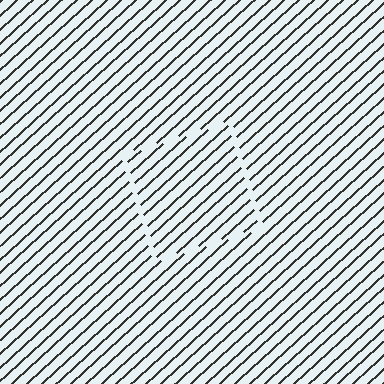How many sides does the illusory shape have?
4 sides — the line-ends trace a square.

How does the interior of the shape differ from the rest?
The interior of the shape contains the same grating, shifted by half a period — the contour is defined by the phase discontinuity where line-ends from the inner and outer gratings abut.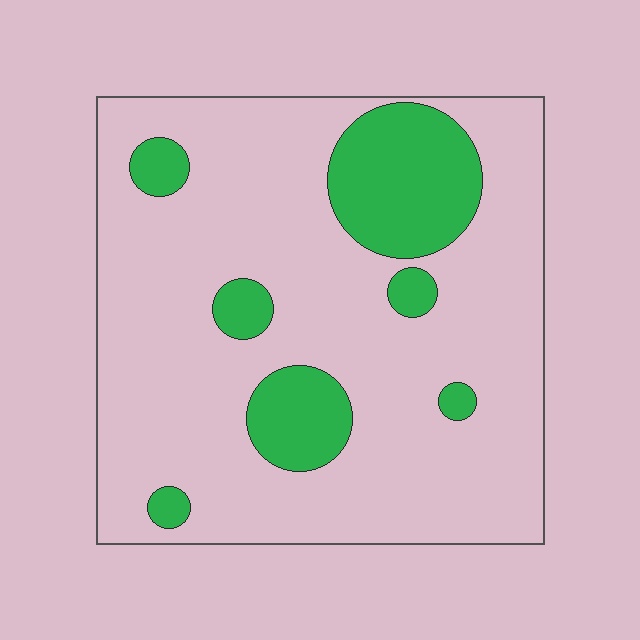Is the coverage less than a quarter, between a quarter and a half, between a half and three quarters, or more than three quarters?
Less than a quarter.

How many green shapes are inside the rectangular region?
7.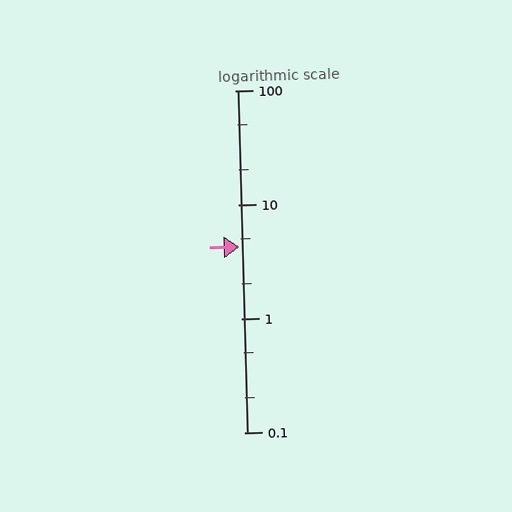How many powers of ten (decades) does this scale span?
The scale spans 3 decades, from 0.1 to 100.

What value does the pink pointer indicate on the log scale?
The pointer indicates approximately 4.2.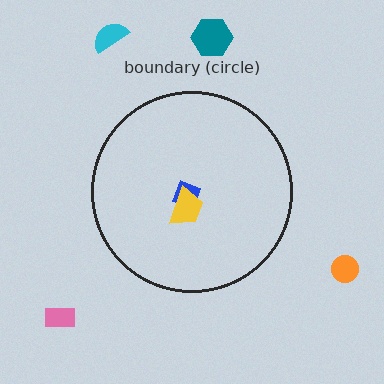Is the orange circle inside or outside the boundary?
Outside.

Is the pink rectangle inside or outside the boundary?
Outside.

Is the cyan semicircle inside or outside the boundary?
Outside.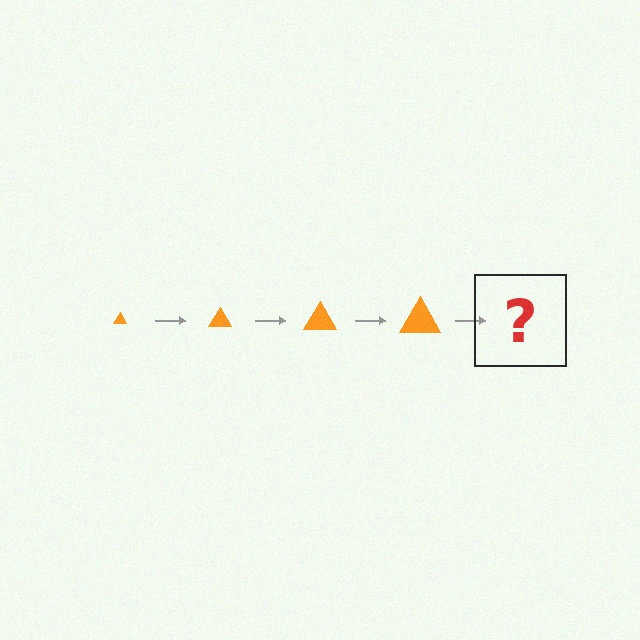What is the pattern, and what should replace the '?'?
The pattern is that the triangle gets progressively larger each step. The '?' should be an orange triangle, larger than the previous one.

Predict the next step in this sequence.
The next step is an orange triangle, larger than the previous one.